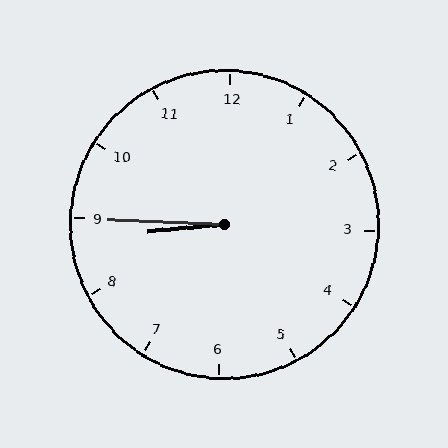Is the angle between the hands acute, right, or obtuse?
It is acute.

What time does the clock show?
8:45.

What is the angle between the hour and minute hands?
Approximately 8 degrees.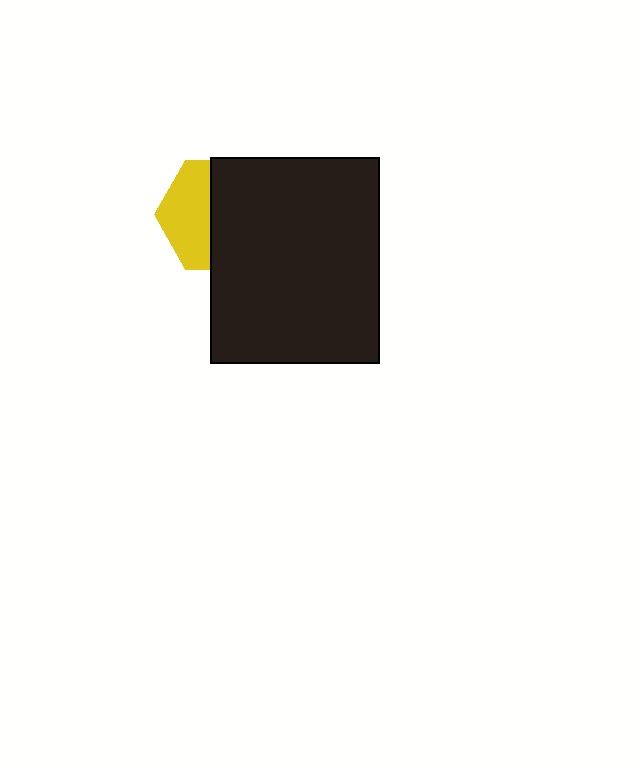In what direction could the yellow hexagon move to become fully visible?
The yellow hexagon could move left. That would shift it out from behind the black rectangle entirely.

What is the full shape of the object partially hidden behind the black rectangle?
The partially hidden object is a yellow hexagon.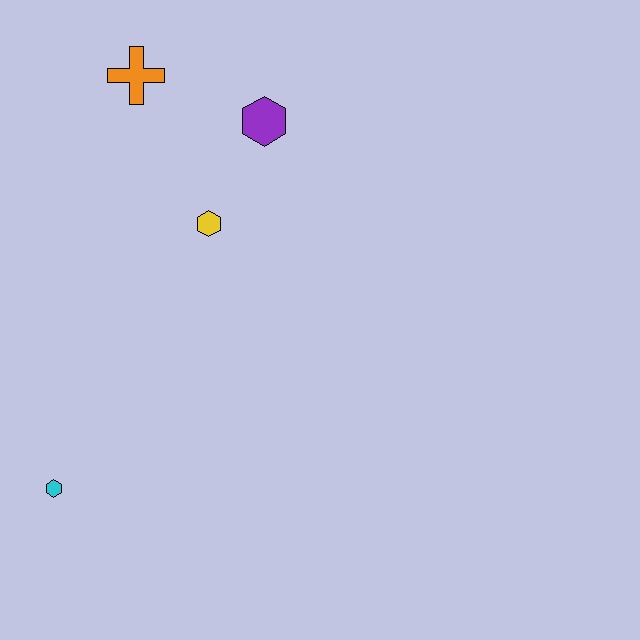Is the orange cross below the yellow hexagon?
No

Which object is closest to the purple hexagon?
The yellow hexagon is closest to the purple hexagon.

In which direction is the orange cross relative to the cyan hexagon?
The orange cross is above the cyan hexagon.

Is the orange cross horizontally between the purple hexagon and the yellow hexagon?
No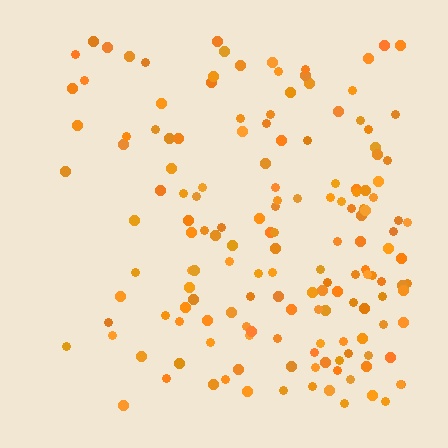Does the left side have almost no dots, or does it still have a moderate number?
Still a moderate number, just noticeably fewer than the right.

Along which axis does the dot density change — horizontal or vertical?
Horizontal.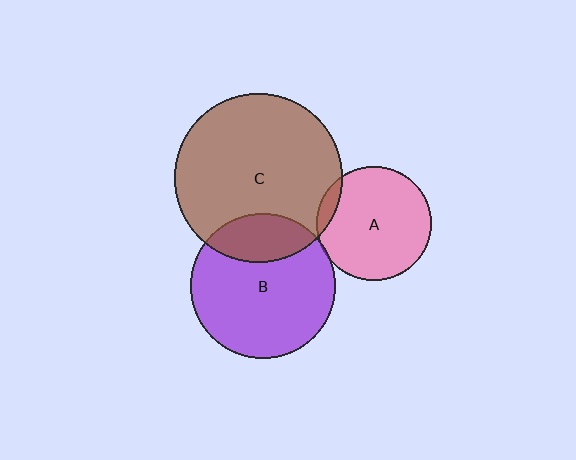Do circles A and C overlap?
Yes.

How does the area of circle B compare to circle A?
Approximately 1.6 times.